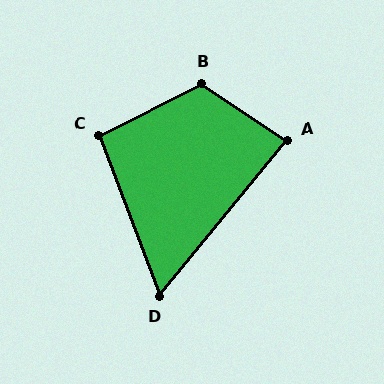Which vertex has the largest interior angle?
B, at approximately 120 degrees.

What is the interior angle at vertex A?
Approximately 84 degrees (acute).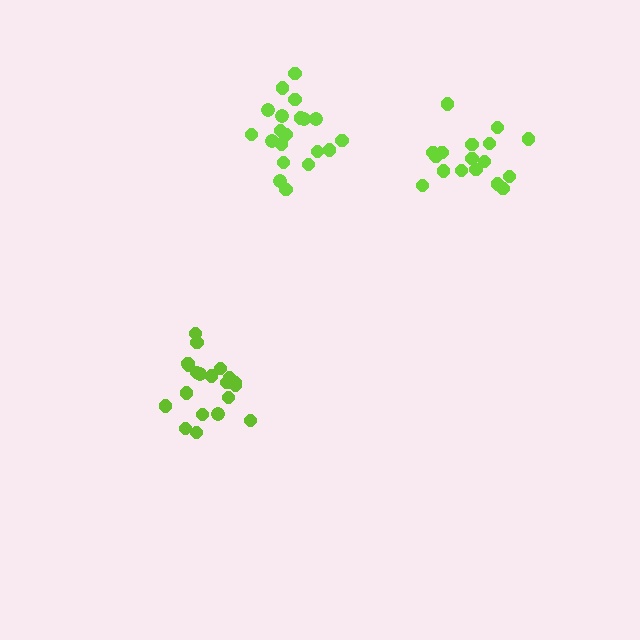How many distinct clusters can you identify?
There are 3 distinct clusters.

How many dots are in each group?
Group 1: 20 dots, Group 2: 20 dots, Group 3: 17 dots (57 total).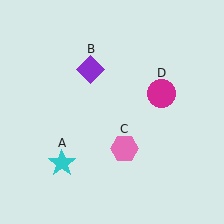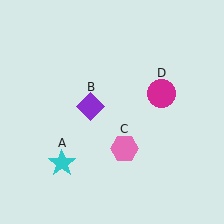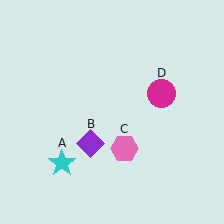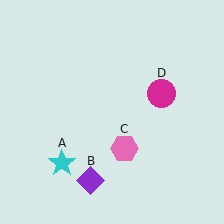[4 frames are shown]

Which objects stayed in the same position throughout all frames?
Cyan star (object A) and pink hexagon (object C) and magenta circle (object D) remained stationary.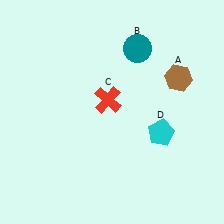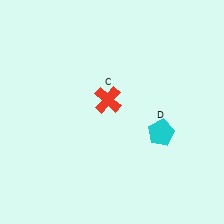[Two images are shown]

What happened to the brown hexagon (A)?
The brown hexagon (A) was removed in Image 2. It was in the top-right area of Image 1.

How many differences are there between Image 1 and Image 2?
There are 2 differences between the two images.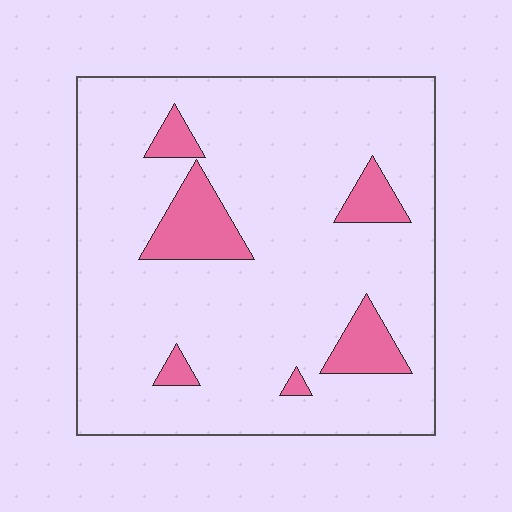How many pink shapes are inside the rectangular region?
6.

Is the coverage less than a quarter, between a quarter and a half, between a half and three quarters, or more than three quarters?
Less than a quarter.